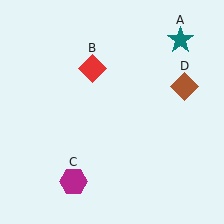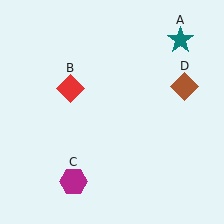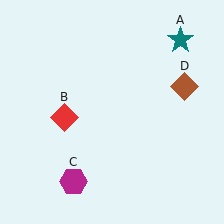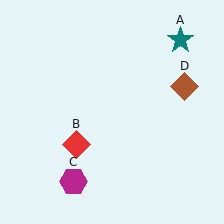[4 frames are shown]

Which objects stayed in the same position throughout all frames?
Teal star (object A) and magenta hexagon (object C) and brown diamond (object D) remained stationary.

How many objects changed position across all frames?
1 object changed position: red diamond (object B).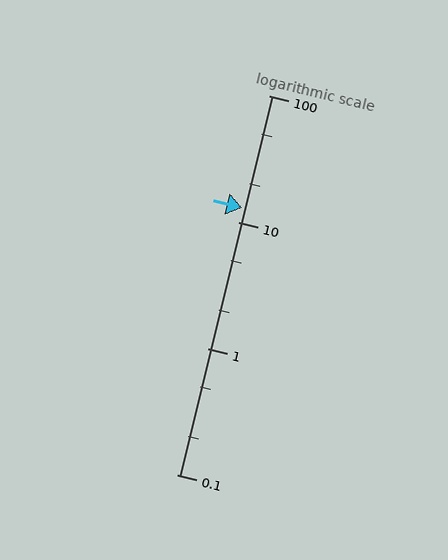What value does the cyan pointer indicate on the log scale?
The pointer indicates approximately 13.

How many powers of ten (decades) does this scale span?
The scale spans 3 decades, from 0.1 to 100.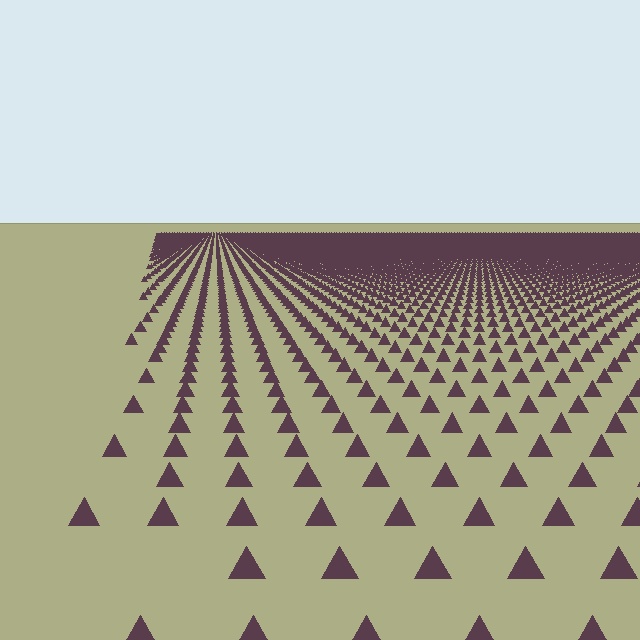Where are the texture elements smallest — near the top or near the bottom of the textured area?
Near the top.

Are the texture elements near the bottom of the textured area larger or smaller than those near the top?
Larger. Near the bottom, elements are closer to the viewer and appear at a bigger on-screen size.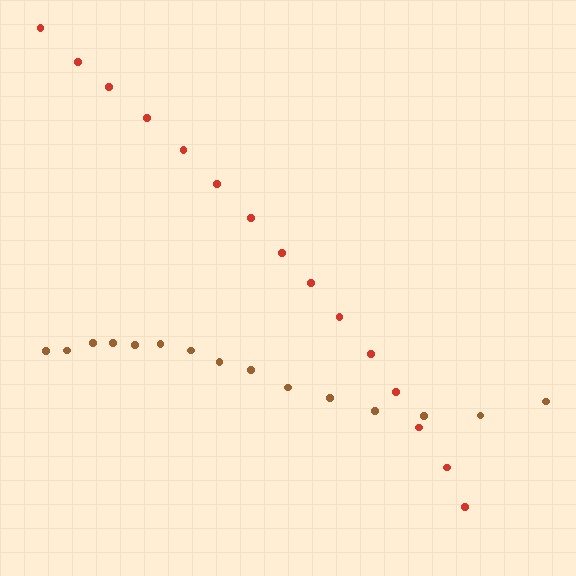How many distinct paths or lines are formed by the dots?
There are 2 distinct paths.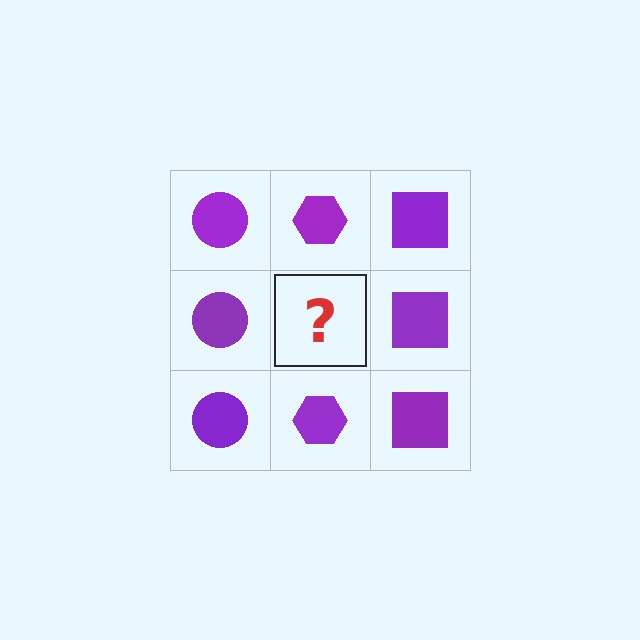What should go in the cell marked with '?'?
The missing cell should contain a purple hexagon.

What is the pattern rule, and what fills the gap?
The rule is that each column has a consistent shape. The gap should be filled with a purple hexagon.